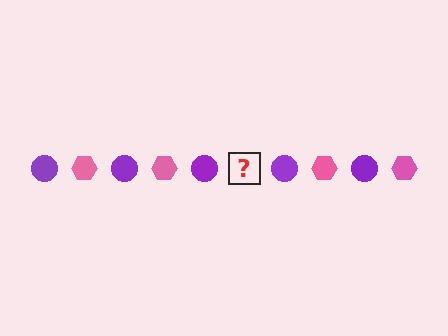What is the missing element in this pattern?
The missing element is a pink hexagon.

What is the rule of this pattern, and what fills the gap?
The rule is that the pattern alternates between purple circle and pink hexagon. The gap should be filled with a pink hexagon.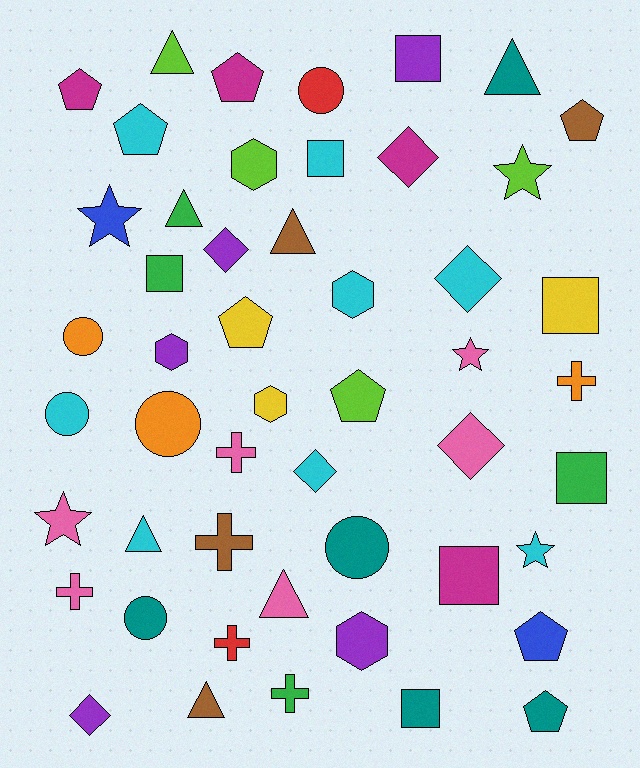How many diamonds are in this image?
There are 6 diamonds.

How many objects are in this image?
There are 50 objects.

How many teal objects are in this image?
There are 5 teal objects.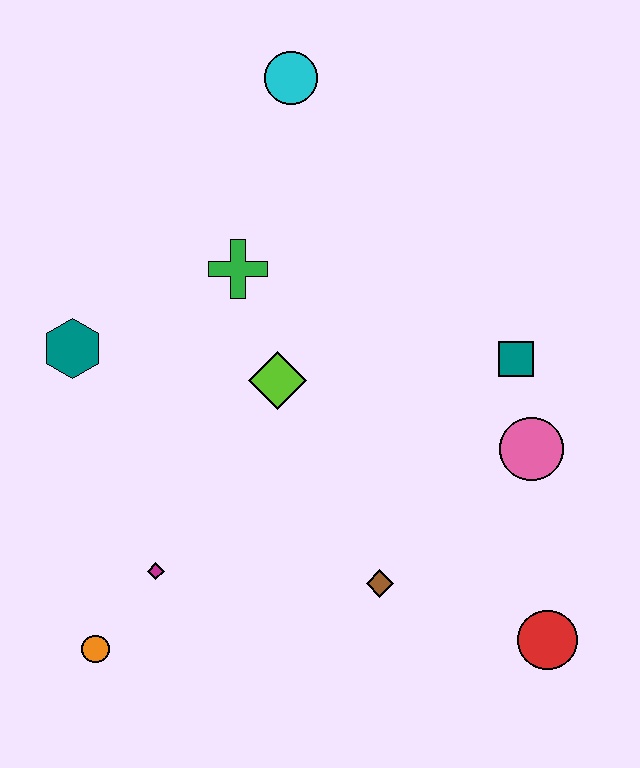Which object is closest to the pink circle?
The teal square is closest to the pink circle.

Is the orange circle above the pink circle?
No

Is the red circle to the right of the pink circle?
Yes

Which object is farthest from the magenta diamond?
The cyan circle is farthest from the magenta diamond.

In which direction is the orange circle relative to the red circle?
The orange circle is to the left of the red circle.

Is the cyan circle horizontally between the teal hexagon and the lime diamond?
No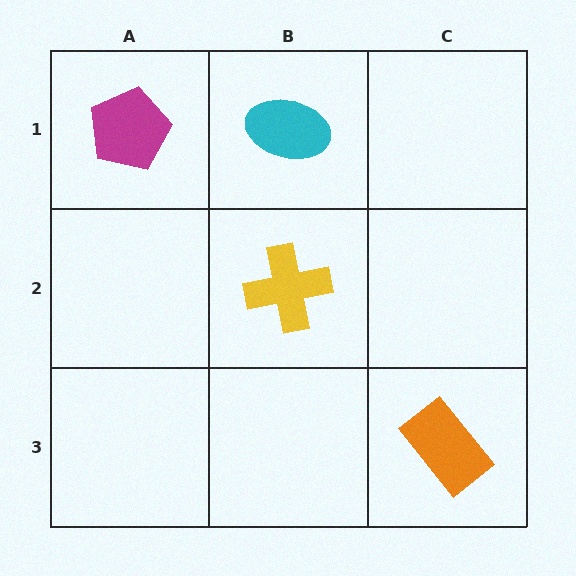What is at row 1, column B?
A cyan ellipse.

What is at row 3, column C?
An orange rectangle.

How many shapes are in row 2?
1 shape.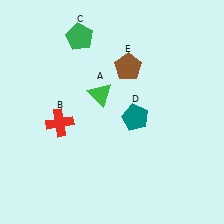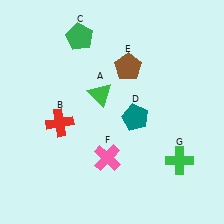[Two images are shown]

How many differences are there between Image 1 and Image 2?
There are 2 differences between the two images.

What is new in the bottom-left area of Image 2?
A pink cross (F) was added in the bottom-left area of Image 2.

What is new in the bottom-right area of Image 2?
A green cross (G) was added in the bottom-right area of Image 2.